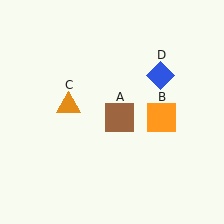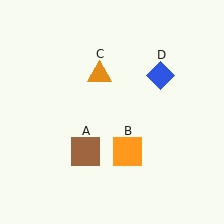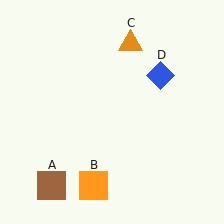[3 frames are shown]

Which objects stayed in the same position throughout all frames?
Blue diamond (object D) remained stationary.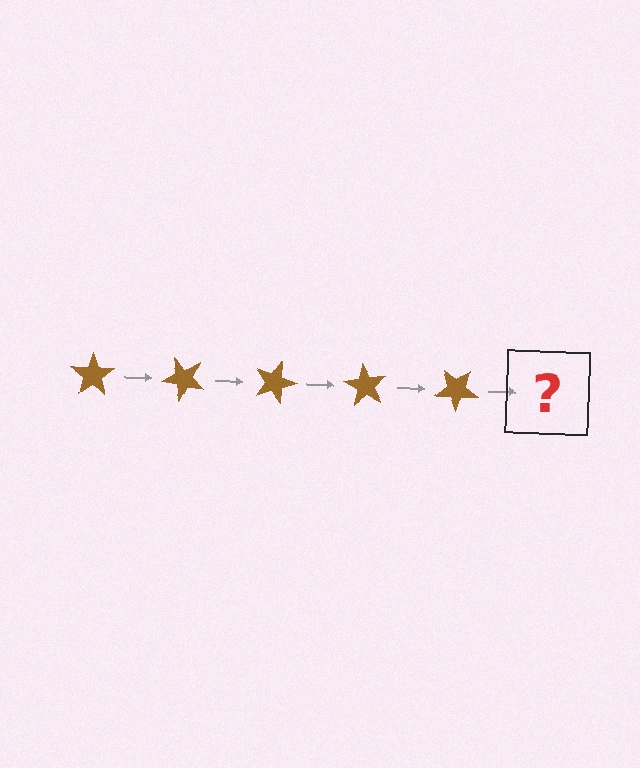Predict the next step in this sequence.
The next step is a brown star rotated 225 degrees.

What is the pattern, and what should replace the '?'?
The pattern is that the star rotates 45 degrees each step. The '?' should be a brown star rotated 225 degrees.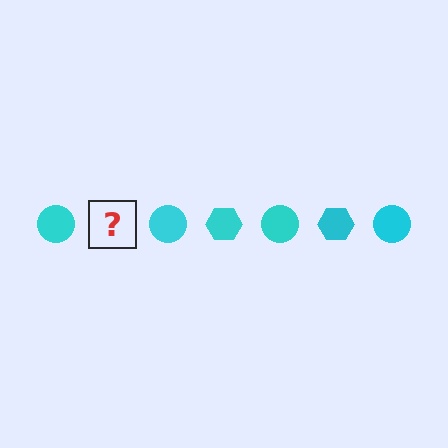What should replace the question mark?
The question mark should be replaced with a cyan hexagon.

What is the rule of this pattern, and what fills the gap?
The rule is that the pattern cycles through circle, hexagon shapes in cyan. The gap should be filled with a cyan hexagon.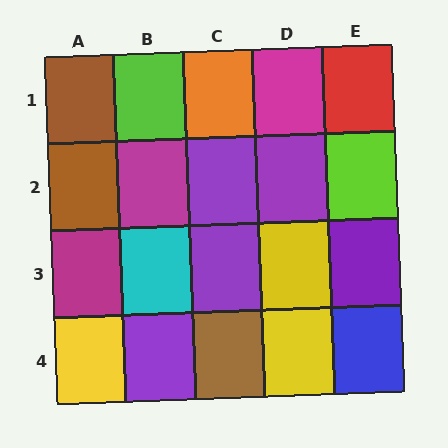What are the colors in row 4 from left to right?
Yellow, purple, brown, yellow, blue.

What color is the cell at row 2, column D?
Purple.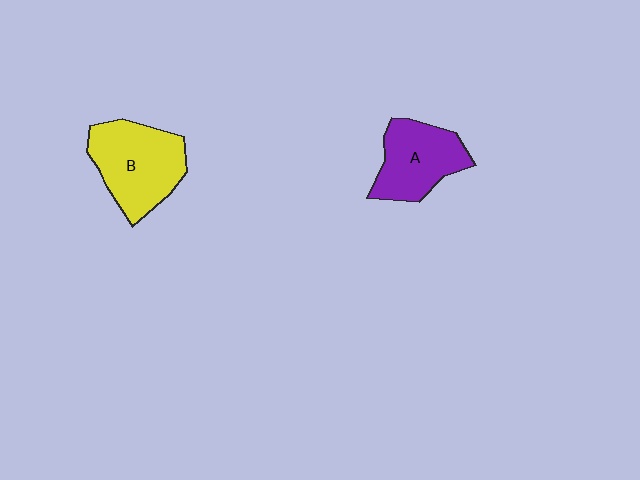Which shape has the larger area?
Shape B (yellow).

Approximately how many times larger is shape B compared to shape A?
Approximately 1.2 times.